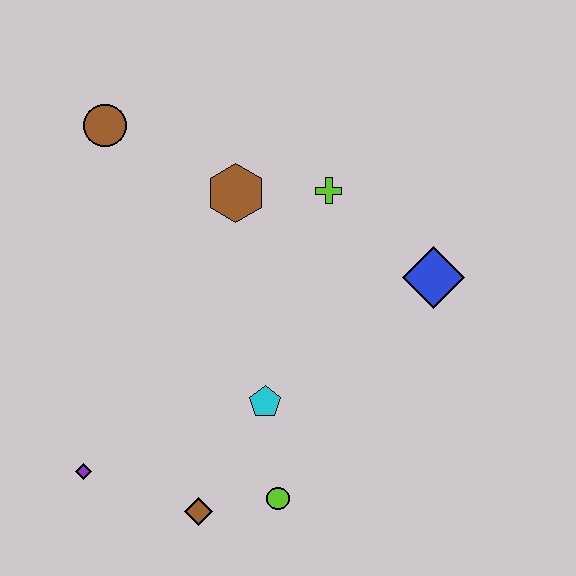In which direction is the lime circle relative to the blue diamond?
The lime circle is below the blue diamond.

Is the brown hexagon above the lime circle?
Yes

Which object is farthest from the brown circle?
The lime circle is farthest from the brown circle.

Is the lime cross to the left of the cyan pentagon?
No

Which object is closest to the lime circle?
The brown diamond is closest to the lime circle.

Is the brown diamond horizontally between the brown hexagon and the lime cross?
No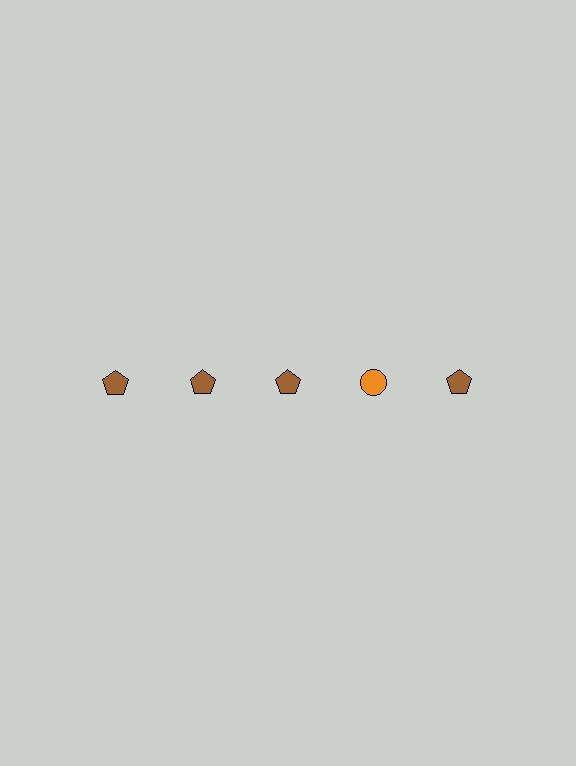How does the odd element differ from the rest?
It differs in both color (orange instead of brown) and shape (circle instead of pentagon).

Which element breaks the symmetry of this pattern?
The orange circle in the top row, second from right column breaks the symmetry. All other shapes are brown pentagons.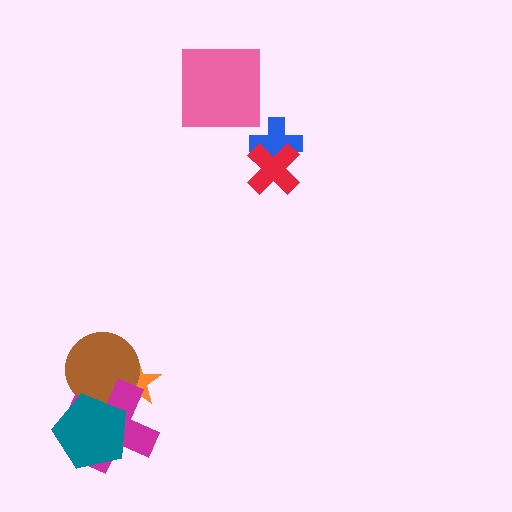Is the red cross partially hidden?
No, no other shape covers it.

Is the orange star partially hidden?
Yes, it is partially covered by another shape.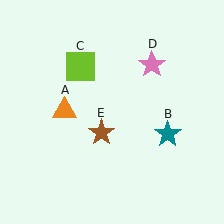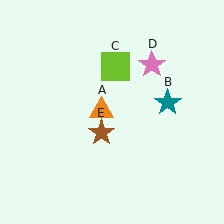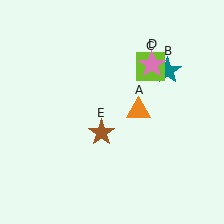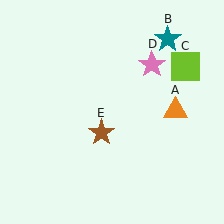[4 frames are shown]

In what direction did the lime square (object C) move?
The lime square (object C) moved right.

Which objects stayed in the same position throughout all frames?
Pink star (object D) and brown star (object E) remained stationary.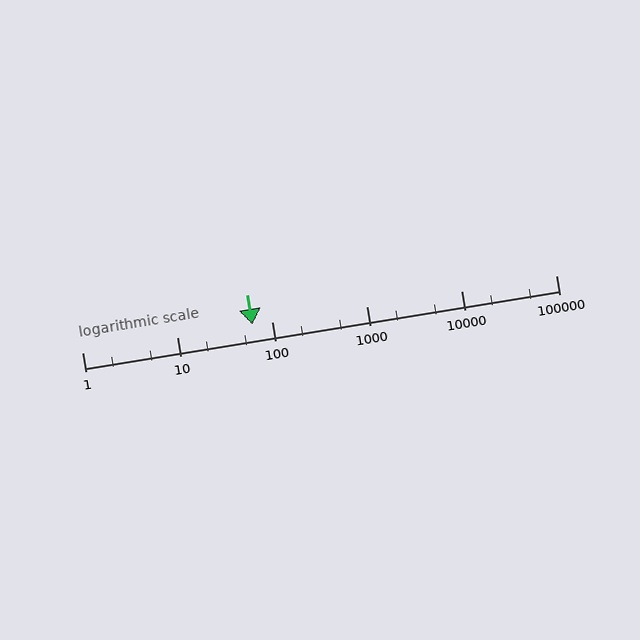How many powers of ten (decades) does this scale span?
The scale spans 5 decades, from 1 to 100000.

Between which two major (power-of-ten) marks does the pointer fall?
The pointer is between 10 and 100.